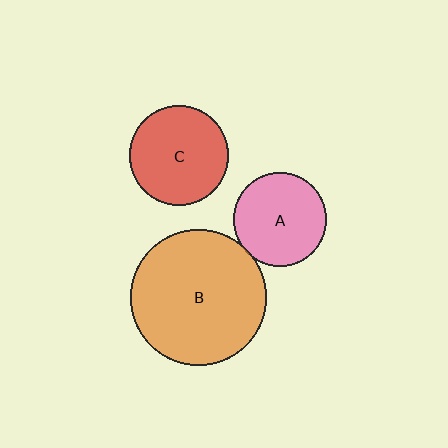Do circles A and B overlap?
Yes.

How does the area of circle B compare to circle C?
Approximately 1.9 times.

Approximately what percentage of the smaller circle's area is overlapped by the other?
Approximately 5%.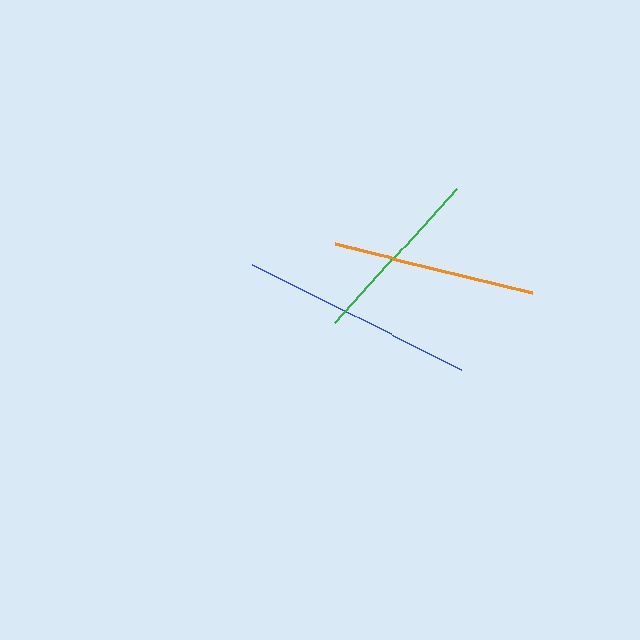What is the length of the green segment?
The green segment is approximately 182 pixels long.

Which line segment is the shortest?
The green line is the shortest at approximately 182 pixels.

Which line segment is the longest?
The blue line is the longest at approximately 233 pixels.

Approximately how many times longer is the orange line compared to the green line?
The orange line is approximately 1.1 times the length of the green line.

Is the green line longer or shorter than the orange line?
The orange line is longer than the green line.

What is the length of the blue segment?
The blue segment is approximately 233 pixels long.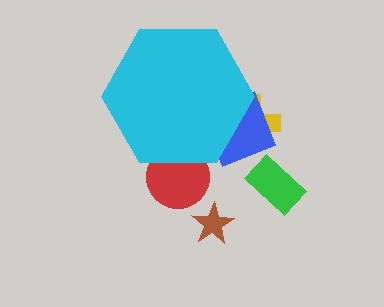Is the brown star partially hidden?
No, the brown star is fully visible.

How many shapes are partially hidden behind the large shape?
3 shapes are partially hidden.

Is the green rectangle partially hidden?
No, the green rectangle is fully visible.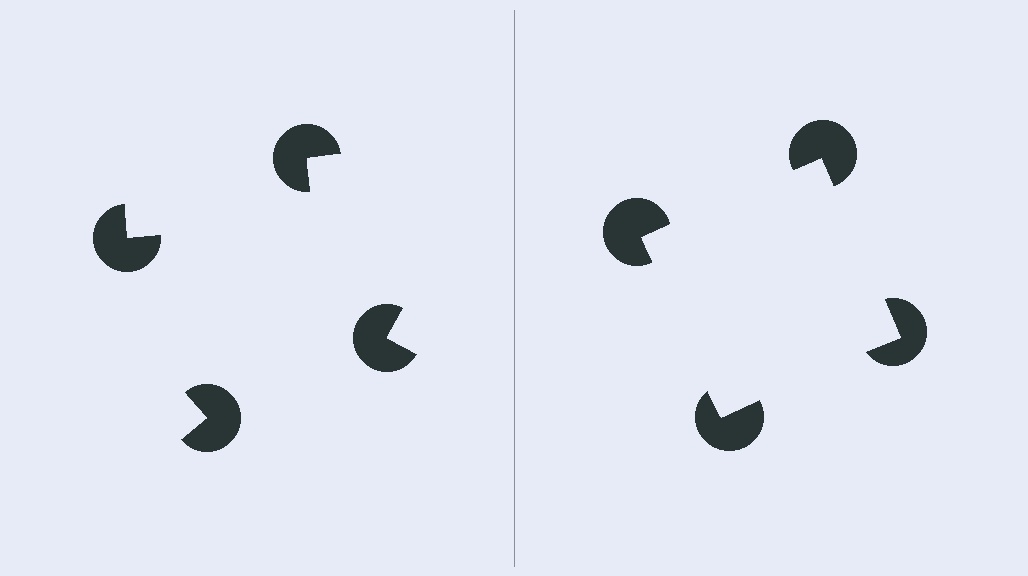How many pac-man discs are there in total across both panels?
8 — 4 on each side.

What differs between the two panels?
The pac-man discs are positioned identically on both sides; only the wedge orientations differ. On the right they align to a square; on the left they are misaligned.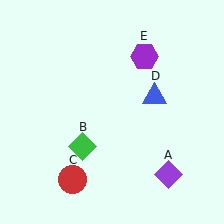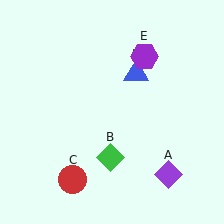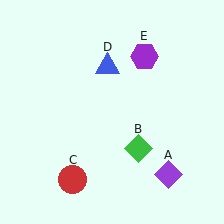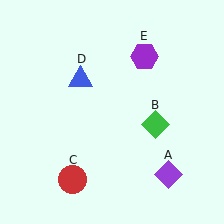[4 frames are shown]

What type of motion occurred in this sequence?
The green diamond (object B), blue triangle (object D) rotated counterclockwise around the center of the scene.